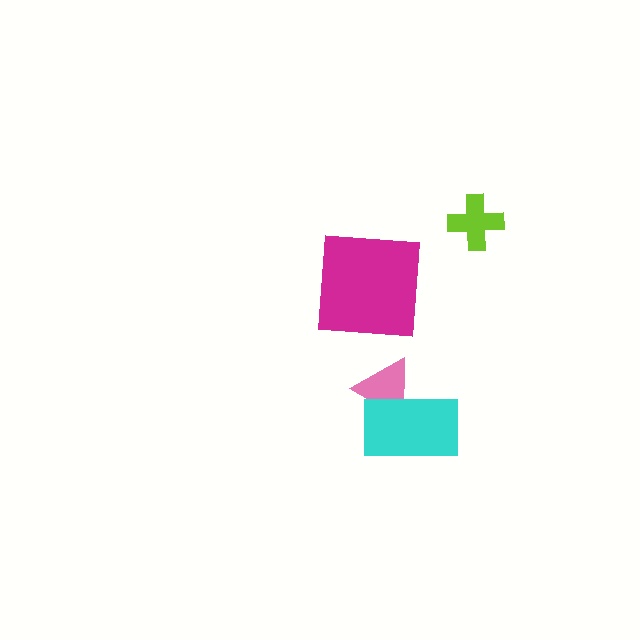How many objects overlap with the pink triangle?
1 object overlaps with the pink triangle.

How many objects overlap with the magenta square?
0 objects overlap with the magenta square.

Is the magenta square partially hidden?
No, no other shape covers it.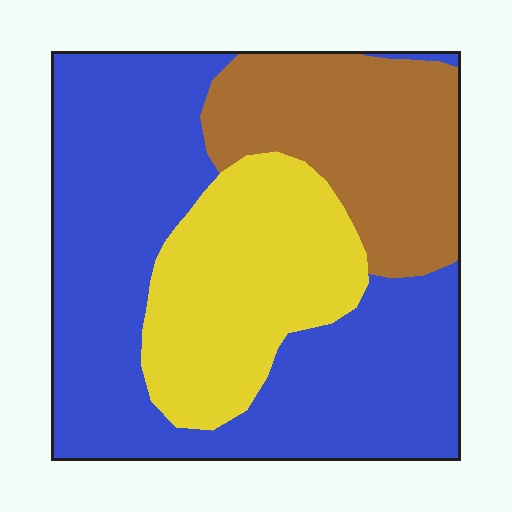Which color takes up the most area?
Blue, at roughly 50%.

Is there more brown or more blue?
Blue.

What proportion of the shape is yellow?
Yellow takes up about one quarter (1/4) of the shape.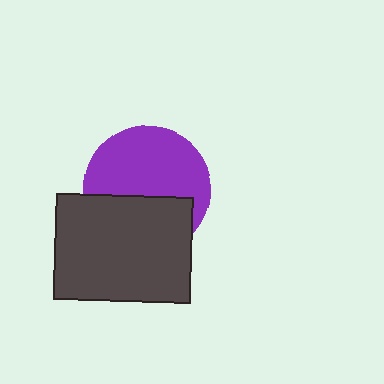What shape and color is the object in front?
The object in front is a dark gray rectangle.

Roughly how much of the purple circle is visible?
About half of it is visible (roughly 60%).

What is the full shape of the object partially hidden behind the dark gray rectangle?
The partially hidden object is a purple circle.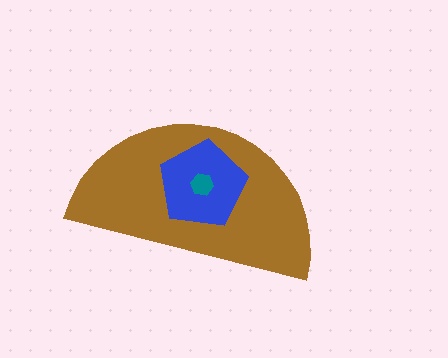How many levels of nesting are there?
3.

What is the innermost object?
The teal hexagon.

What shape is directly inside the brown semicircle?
The blue pentagon.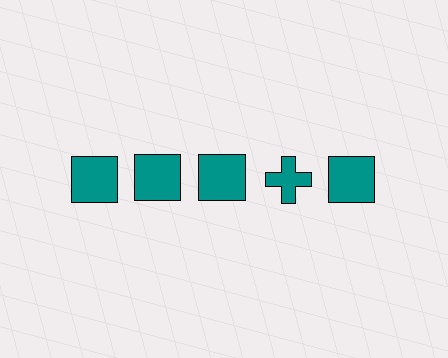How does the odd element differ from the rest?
It has a different shape: cross instead of square.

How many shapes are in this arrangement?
There are 5 shapes arranged in a grid pattern.